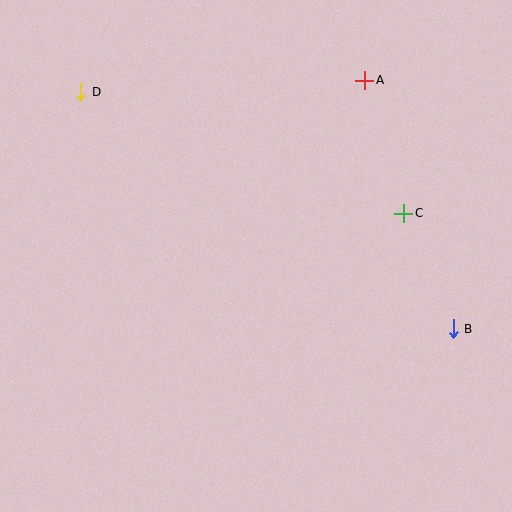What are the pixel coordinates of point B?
Point B is at (453, 329).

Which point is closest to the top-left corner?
Point D is closest to the top-left corner.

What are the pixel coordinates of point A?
Point A is at (365, 80).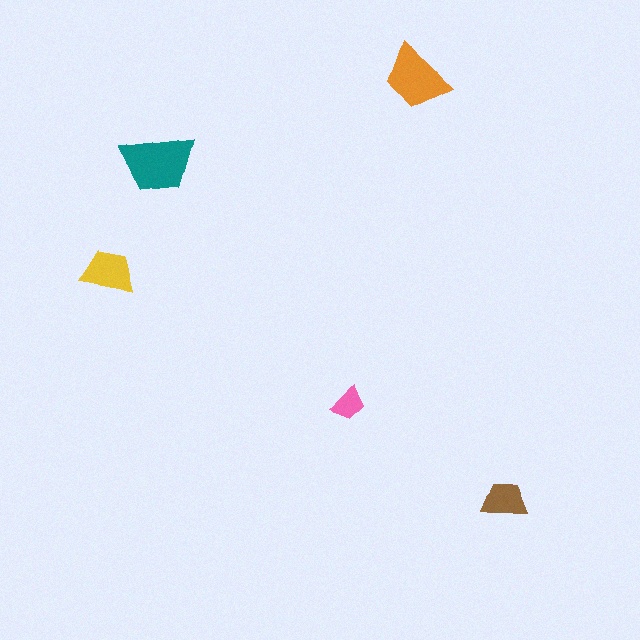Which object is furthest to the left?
The yellow trapezoid is leftmost.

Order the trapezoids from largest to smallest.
the teal one, the orange one, the yellow one, the brown one, the pink one.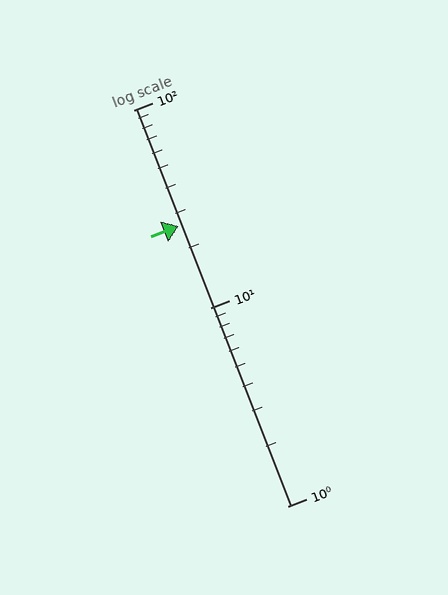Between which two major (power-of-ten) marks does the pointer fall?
The pointer is between 10 and 100.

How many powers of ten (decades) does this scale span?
The scale spans 2 decades, from 1 to 100.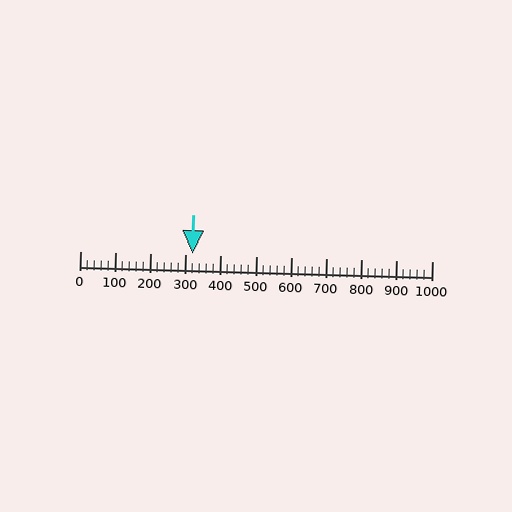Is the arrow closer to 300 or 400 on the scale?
The arrow is closer to 300.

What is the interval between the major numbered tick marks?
The major tick marks are spaced 100 units apart.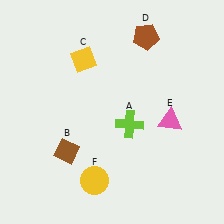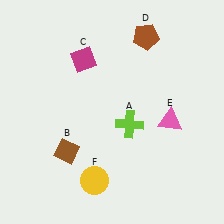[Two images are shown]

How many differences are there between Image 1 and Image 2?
There is 1 difference between the two images.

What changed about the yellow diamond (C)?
In Image 1, C is yellow. In Image 2, it changed to magenta.